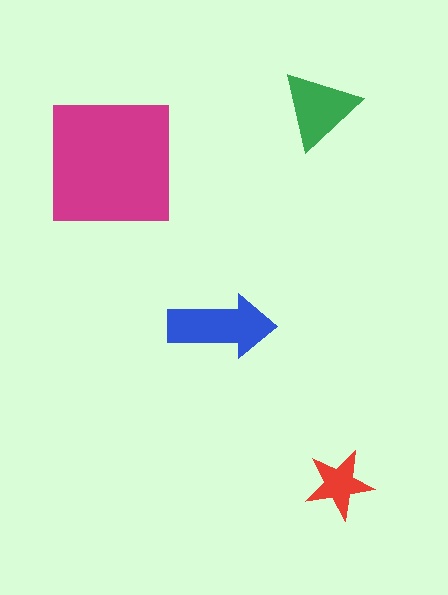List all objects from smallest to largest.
The red star, the green triangle, the blue arrow, the magenta square.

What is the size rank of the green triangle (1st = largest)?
3rd.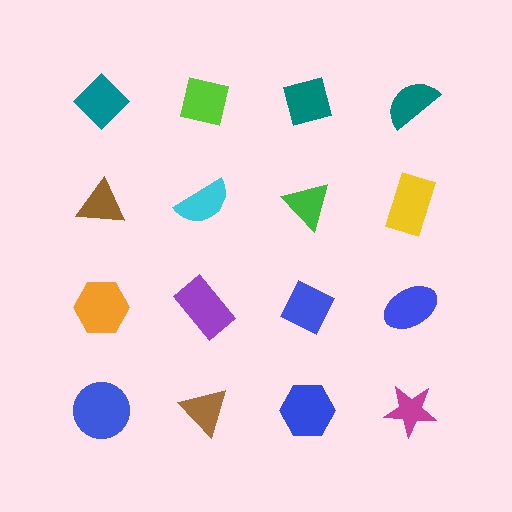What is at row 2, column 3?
A green triangle.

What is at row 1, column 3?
A teal square.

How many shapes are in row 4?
4 shapes.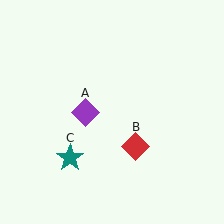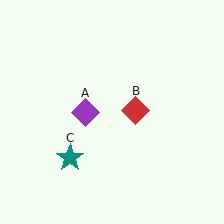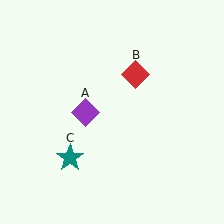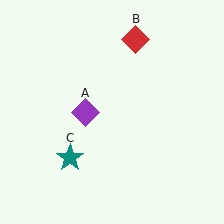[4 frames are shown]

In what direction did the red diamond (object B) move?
The red diamond (object B) moved up.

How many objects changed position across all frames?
1 object changed position: red diamond (object B).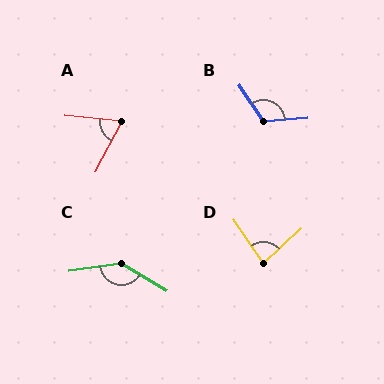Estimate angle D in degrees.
Approximately 81 degrees.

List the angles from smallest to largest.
A (68°), D (81°), B (120°), C (142°).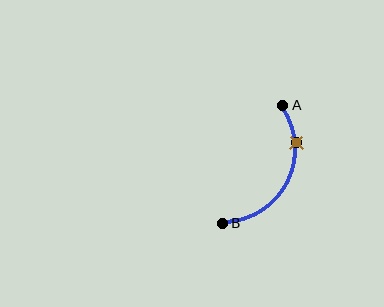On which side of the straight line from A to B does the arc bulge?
The arc bulges to the right of the straight line connecting A and B.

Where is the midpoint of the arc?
The arc midpoint is the point on the curve farthest from the straight line joining A and B. It sits to the right of that line.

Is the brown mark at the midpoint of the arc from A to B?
No. The brown mark lies on the arc but is closer to endpoint A. The arc midpoint would be at the point on the curve equidistant along the arc from both A and B.